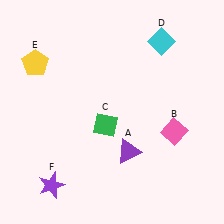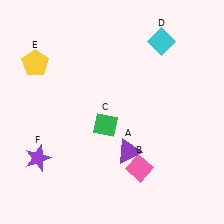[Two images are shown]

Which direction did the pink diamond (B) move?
The pink diamond (B) moved down.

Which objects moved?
The objects that moved are: the pink diamond (B), the purple star (F).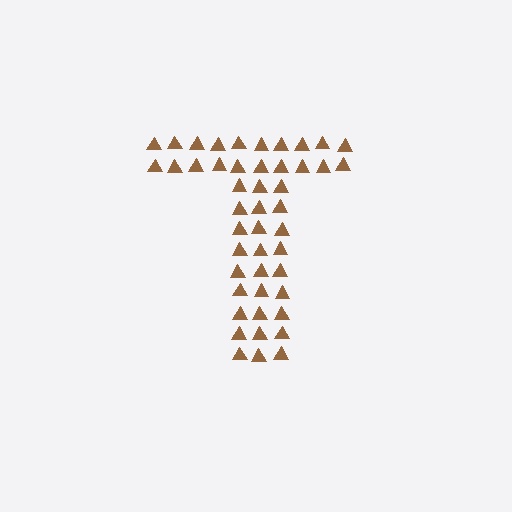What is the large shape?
The large shape is the letter T.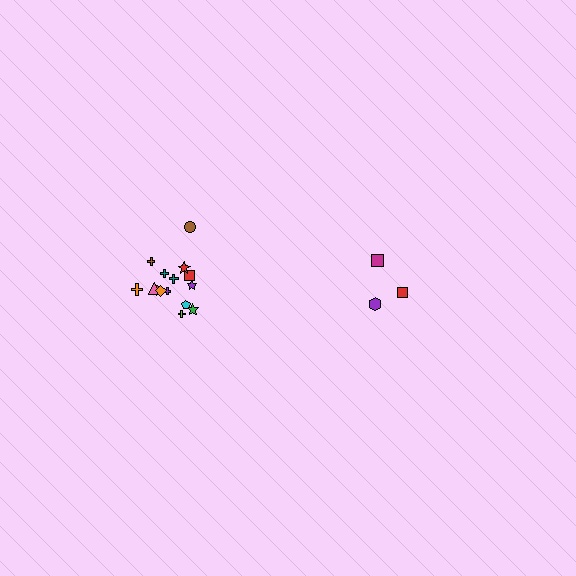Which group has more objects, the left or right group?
The left group.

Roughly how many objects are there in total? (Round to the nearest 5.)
Roughly 20 objects in total.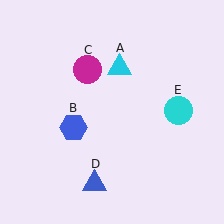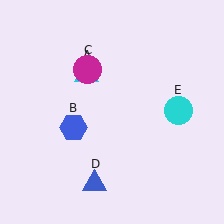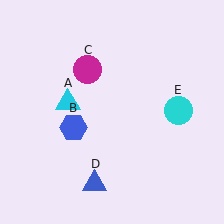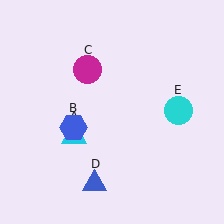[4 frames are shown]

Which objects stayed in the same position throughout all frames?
Blue hexagon (object B) and magenta circle (object C) and blue triangle (object D) and cyan circle (object E) remained stationary.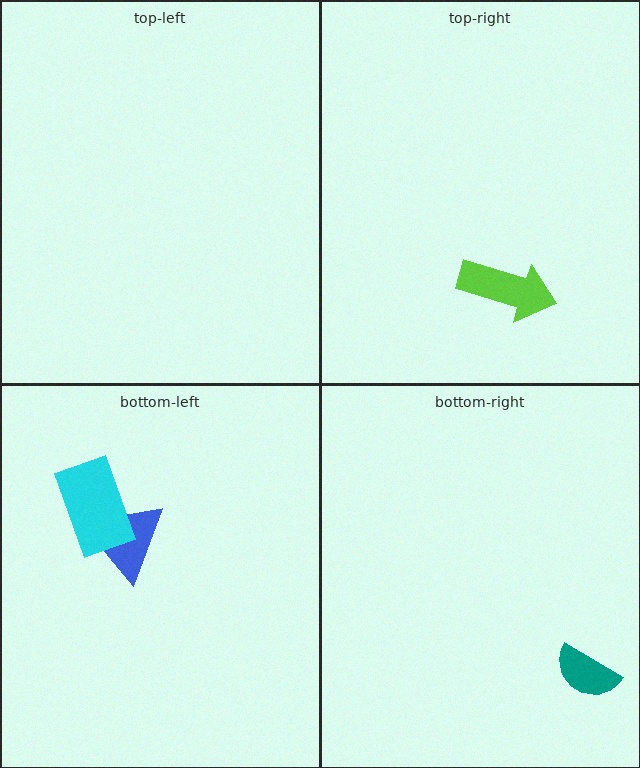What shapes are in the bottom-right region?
The teal semicircle.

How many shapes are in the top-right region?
1.